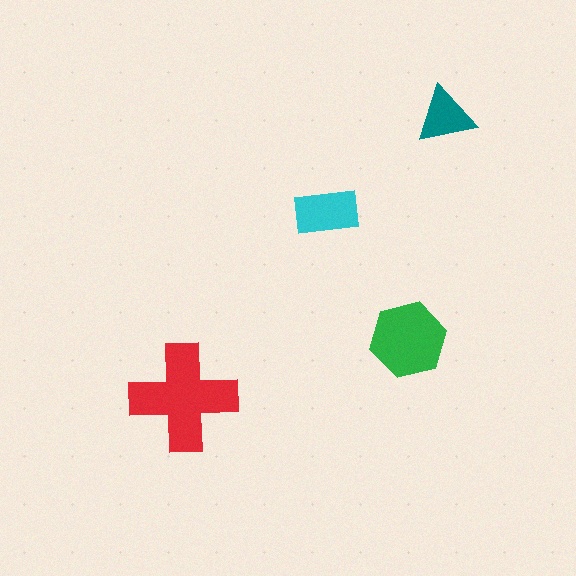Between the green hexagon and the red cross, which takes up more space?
The red cross.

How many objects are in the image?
There are 4 objects in the image.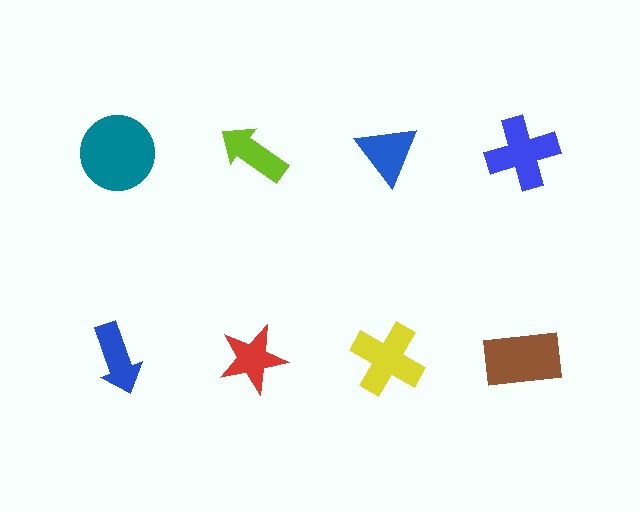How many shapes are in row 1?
4 shapes.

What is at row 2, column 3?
A yellow cross.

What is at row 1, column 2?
A lime arrow.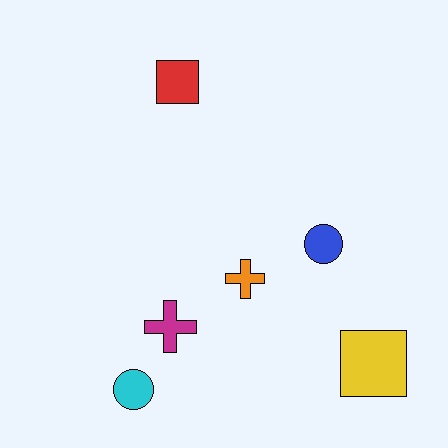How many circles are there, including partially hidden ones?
There are 2 circles.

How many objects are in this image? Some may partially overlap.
There are 6 objects.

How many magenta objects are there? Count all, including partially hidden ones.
There is 1 magenta object.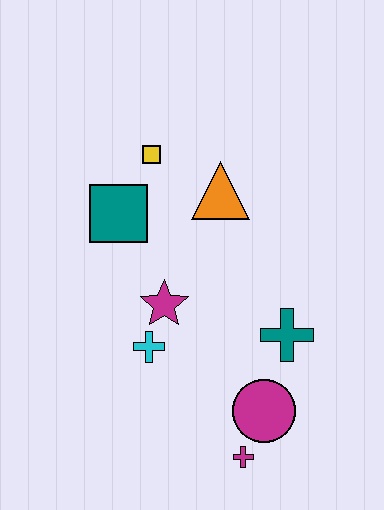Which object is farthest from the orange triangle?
The magenta cross is farthest from the orange triangle.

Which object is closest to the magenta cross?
The magenta circle is closest to the magenta cross.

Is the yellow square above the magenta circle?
Yes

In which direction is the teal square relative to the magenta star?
The teal square is above the magenta star.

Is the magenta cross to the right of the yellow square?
Yes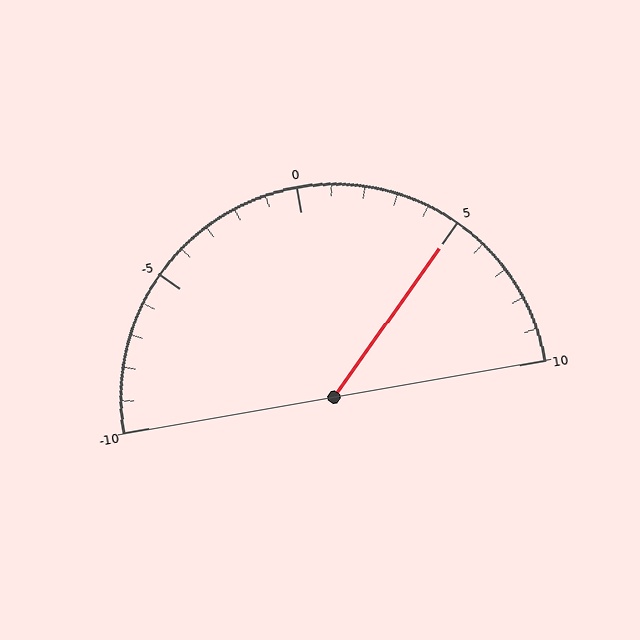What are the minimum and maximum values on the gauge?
The gauge ranges from -10 to 10.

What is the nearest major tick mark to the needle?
The nearest major tick mark is 5.